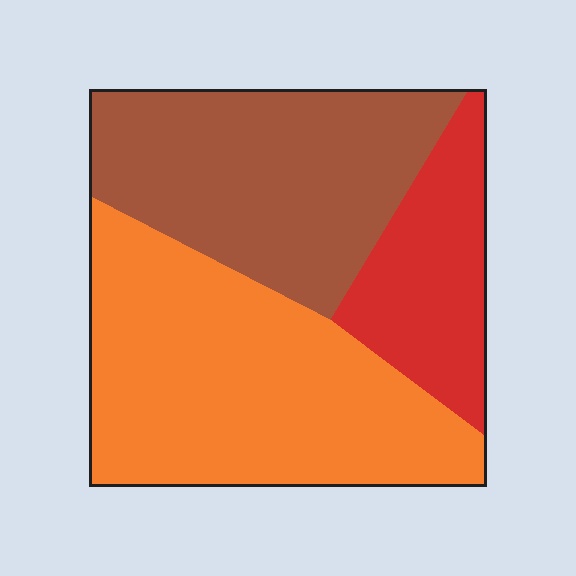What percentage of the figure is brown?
Brown covers roughly 35% of the figure.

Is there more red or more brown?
Brown.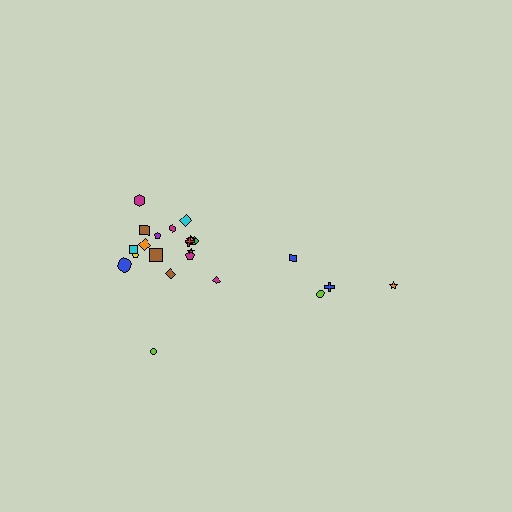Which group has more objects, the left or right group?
The left group.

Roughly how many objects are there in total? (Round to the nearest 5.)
Roughly 20 objects in total.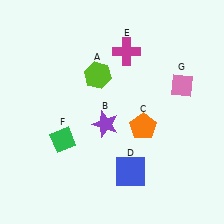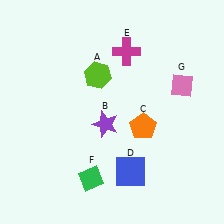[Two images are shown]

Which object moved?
The green diamond (F) moved down.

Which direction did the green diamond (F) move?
The green diamond (F) moved down.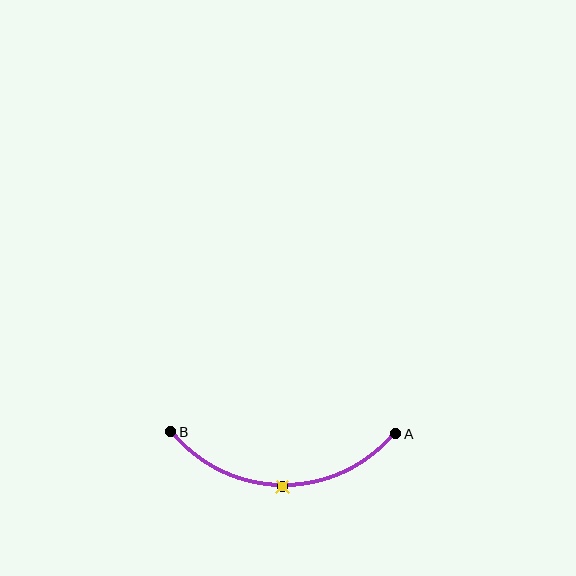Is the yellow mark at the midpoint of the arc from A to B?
Yes. The yellow mark lies on the arc at equal arc-length from both A and B — it is the arc midpoint.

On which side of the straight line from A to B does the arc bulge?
The arc bulges below the straight line connecting A and B.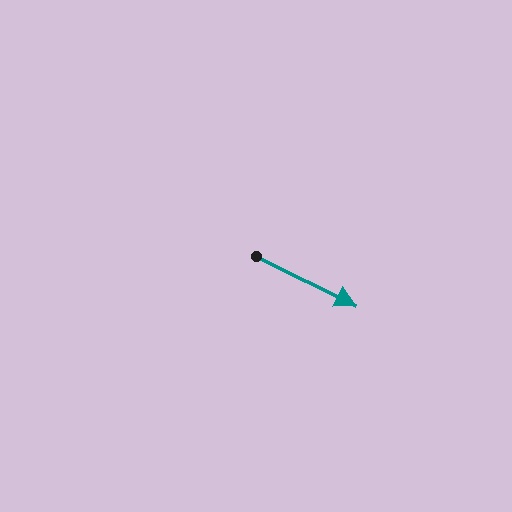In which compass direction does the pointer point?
Southeast.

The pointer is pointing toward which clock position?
Roughly 4 o'clock.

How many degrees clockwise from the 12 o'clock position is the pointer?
Approximately 116 degrees.